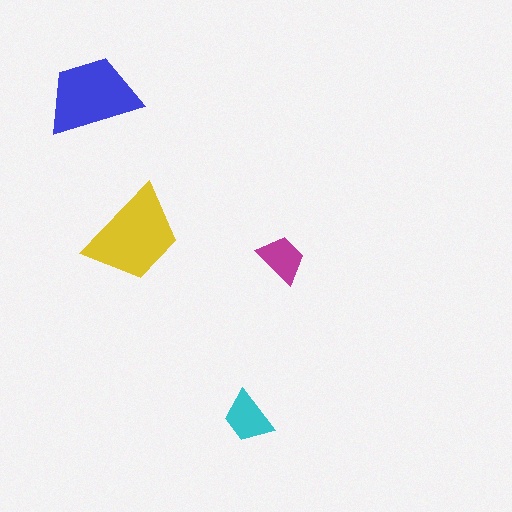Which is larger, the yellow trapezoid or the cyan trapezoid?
The yellow one.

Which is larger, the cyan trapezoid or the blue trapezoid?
The blue one.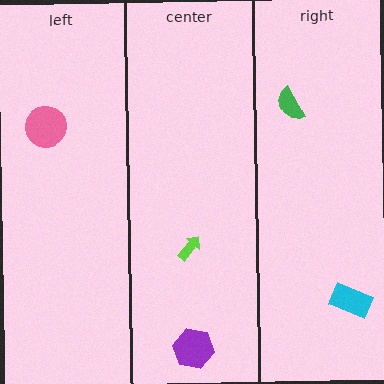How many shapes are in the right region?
2.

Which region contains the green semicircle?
The right region.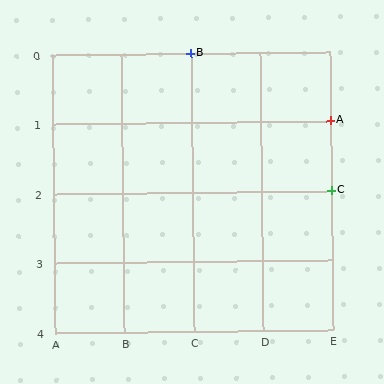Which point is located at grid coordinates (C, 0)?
Point B is at (C, 0).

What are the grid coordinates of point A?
Point A is at grid coordinates (E, 1).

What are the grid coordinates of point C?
Point C is at grid coordinates (E, 2).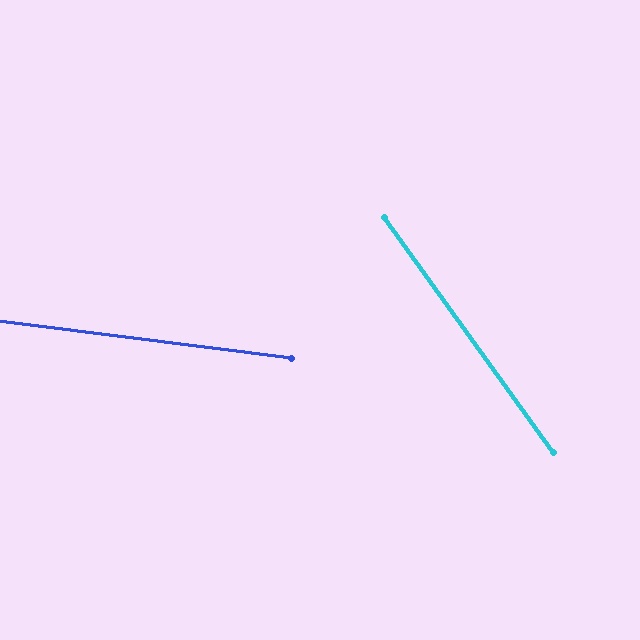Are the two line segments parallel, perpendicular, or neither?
Neither parallel nor perpendicular — they differ by about 47°.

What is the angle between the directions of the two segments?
Approximately 47 degrees.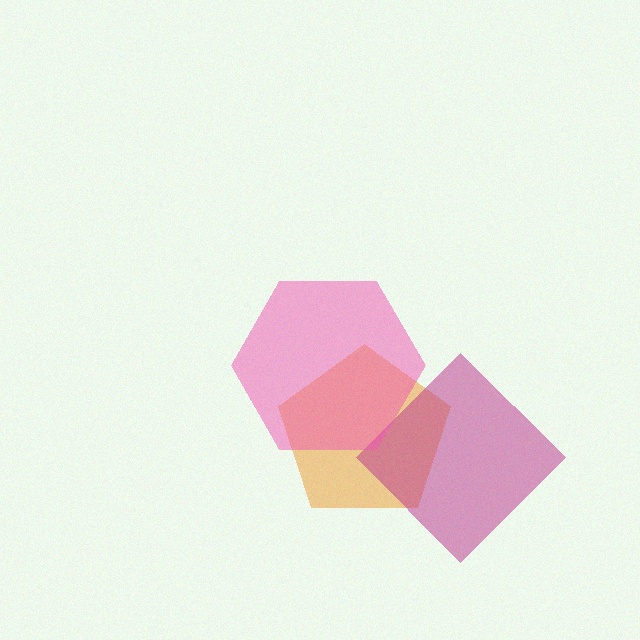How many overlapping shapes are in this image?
There are 3 overlapping shapes in the image.